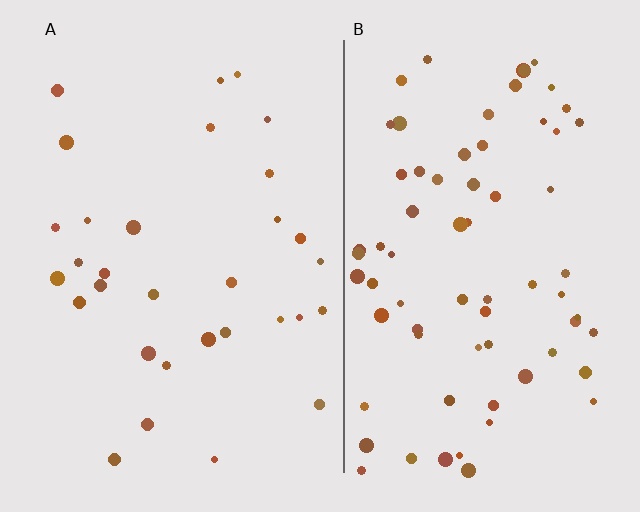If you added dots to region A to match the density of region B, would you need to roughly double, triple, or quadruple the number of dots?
Approximately double.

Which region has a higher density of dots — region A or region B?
B (the right).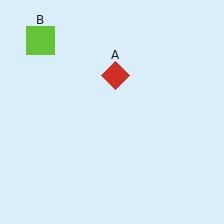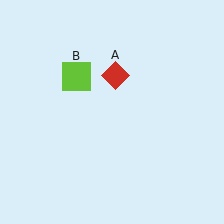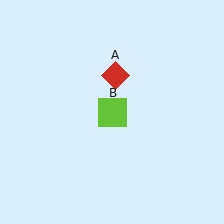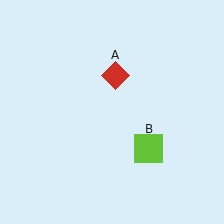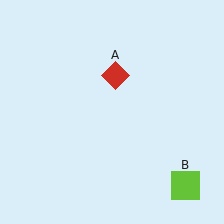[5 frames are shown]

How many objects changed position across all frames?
1 object changed position: lime square (object B).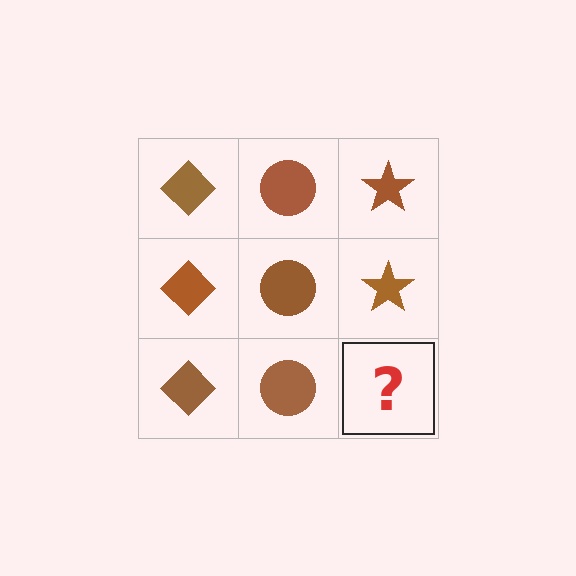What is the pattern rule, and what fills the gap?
The rule is that each column has a consistent shape. The gap should be filled with a brown star.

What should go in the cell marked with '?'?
The missing cell should contain a brown star.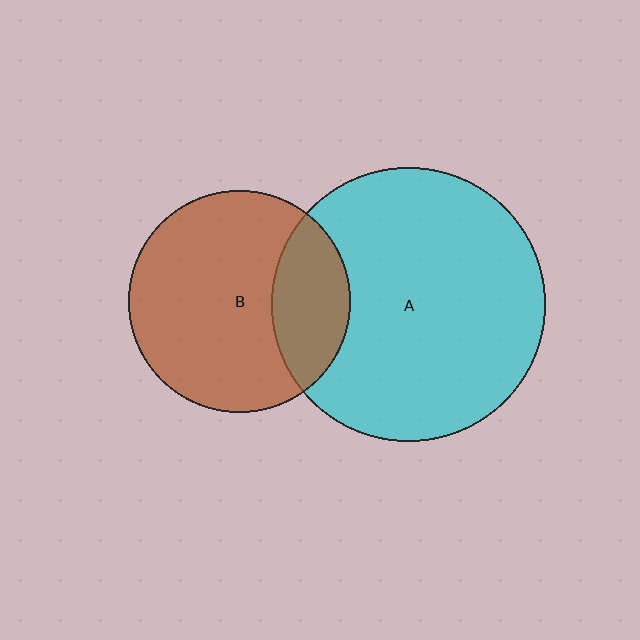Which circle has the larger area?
Circle A (cyan).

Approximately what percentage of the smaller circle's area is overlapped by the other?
Approximately 25%.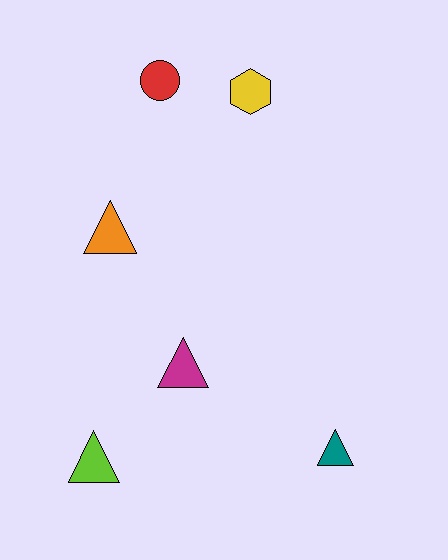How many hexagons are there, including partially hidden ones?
There is 1 hexagon.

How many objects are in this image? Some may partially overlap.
There are 6 objects.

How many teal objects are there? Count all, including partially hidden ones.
There is 1 teal object.